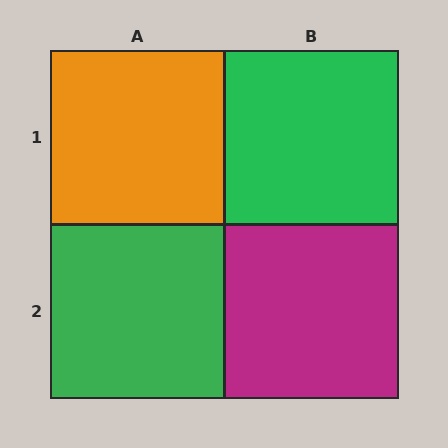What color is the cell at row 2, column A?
Green.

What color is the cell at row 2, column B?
Magenta.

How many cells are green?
2 cells are green.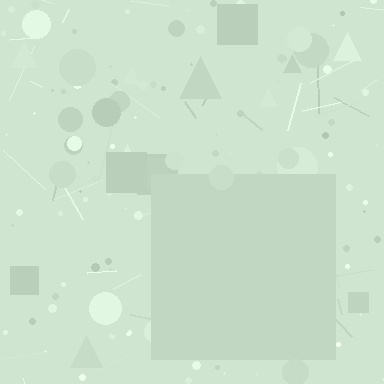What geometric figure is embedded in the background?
A square is embedded in the background.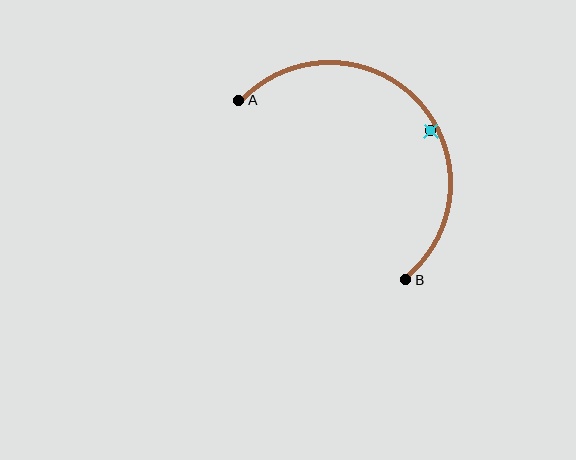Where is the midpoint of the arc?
The arc midpoint is the point on the curve farthest from the straight line joining A and B. It sits above and to the right of that line.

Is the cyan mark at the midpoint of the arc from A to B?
No — the cyan mark does not lie on the arc at all. It sits slightly inside the curve.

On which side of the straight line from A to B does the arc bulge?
The arc bulges above and to the right of the straight line connecting A and B.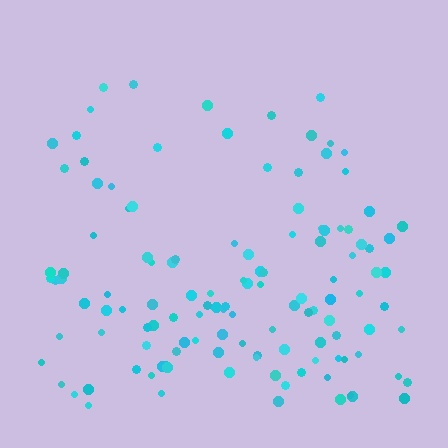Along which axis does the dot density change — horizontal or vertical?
Vertical.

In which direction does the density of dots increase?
From top to bottom, with the bottom side densest.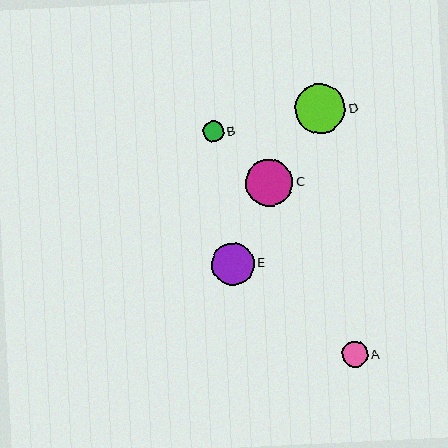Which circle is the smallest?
Circle B is the smallest with a size of approximately 21 pixels.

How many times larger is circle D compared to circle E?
Circle D is approximately 1.2 times the size of circle E.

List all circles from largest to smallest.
From largest to smallest: D, C, E, A, B.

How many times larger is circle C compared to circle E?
Circle C is approximately 1.1 times the size of circle E.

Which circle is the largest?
Circle D is the largest with a size of approximately 50 pixels.